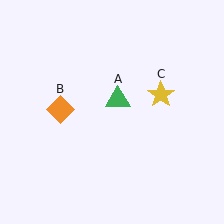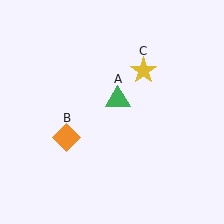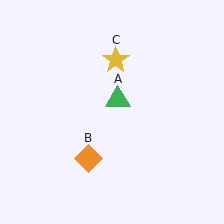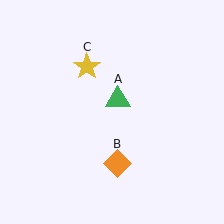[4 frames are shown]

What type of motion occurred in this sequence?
The orange diamond (object B), yellow star (object C) rotated counterclockwise around the center of the scene.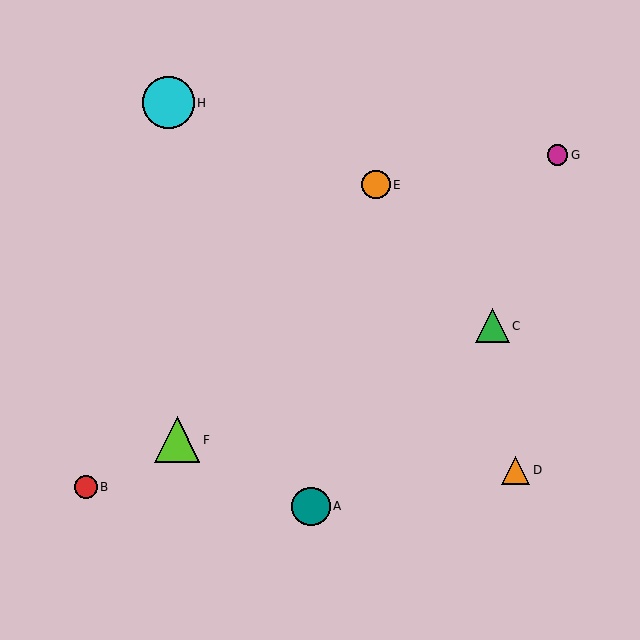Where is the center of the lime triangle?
The center of the lime triangle is at (177, 440).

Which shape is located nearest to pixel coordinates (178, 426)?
The lime triangle (labeled F) at (177, 440) is nearest to that location.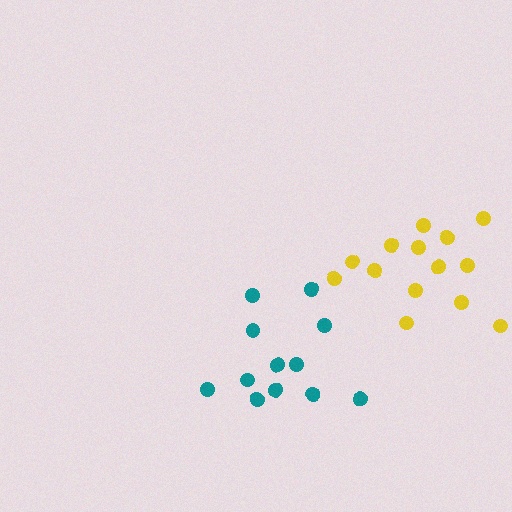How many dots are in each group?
Group 1: 12 dots, Group 2: 14 dots (26 total).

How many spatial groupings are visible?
There are 2 spatial groupings.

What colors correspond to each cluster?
The clusters are colored: teal, yellow.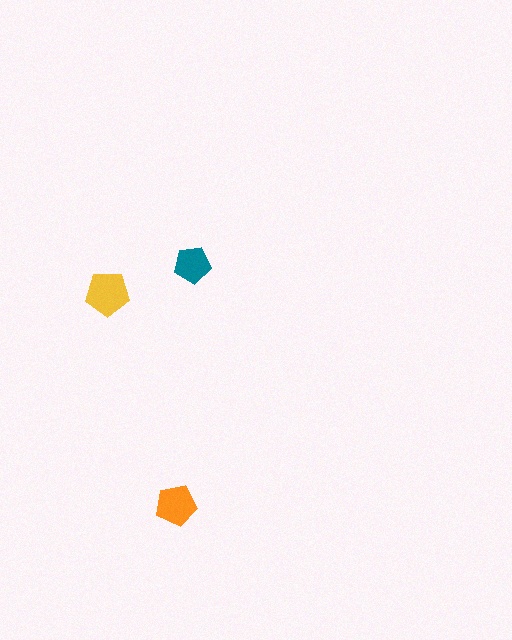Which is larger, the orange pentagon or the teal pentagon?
The orange one.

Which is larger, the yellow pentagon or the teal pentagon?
The yellow one.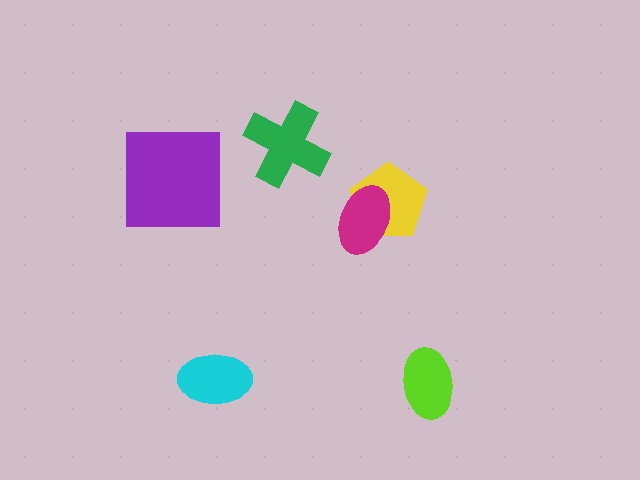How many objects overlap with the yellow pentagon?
1 object overlaps with the yellow pentagon.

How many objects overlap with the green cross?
0 objects overlap with the green cross.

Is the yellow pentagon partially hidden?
Yes, it is partially covered by another shape.